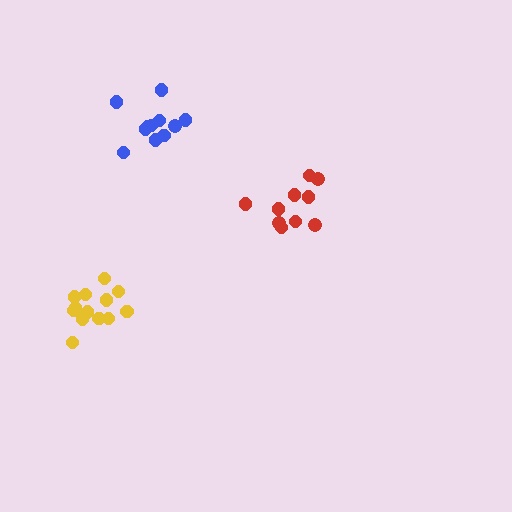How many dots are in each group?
Group 1: 13 dots, Group 2: 10 dots, Group 3: 11 dots (34 total).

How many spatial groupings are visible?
There are 3 spatial groupings.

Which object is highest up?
The blue cluster is topmost.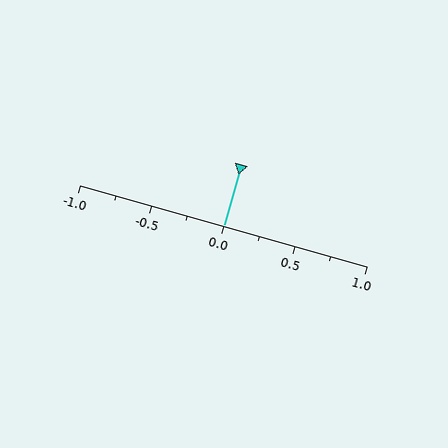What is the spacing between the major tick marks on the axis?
The major ticks are spaced 0.5 apart.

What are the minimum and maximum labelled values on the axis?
The axis runs from -1.0 to 1.0.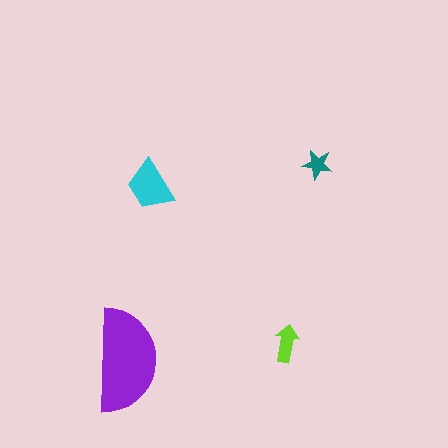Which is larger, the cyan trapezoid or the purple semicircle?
The purple semicircle.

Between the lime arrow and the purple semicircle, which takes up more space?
The purple semicircle.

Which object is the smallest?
The teal star.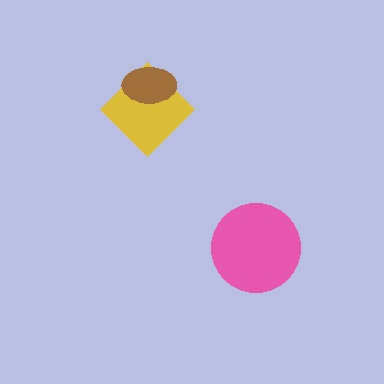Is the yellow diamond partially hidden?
Yes, it is partially covered by another shape.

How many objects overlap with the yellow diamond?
1 object overlaps with the yellow diamond.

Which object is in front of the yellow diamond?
The brown ellipse is in front of the yellow diamond.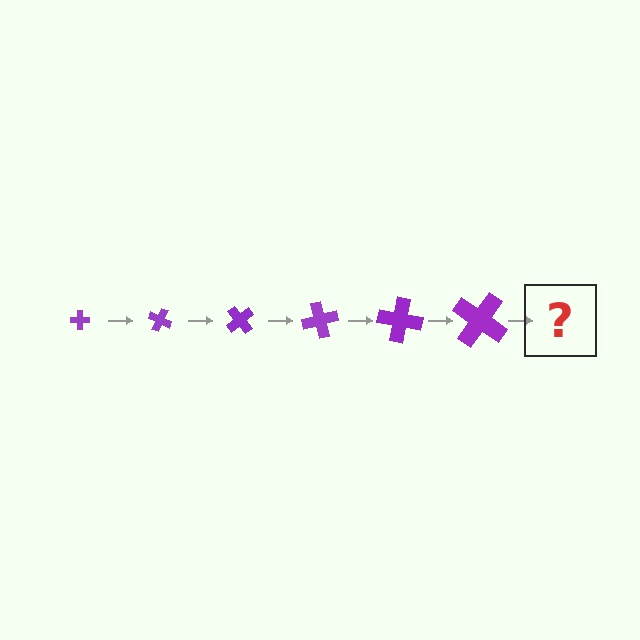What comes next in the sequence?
The next element should be a cross, larger than the previous one and rotated 150 degrees from the start.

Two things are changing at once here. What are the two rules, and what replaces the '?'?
The two rules are that the cross grows larger each step and it rotates 25 degrees each step. The '?' should be a cross, larger than the previous one and rotated 150 degrees from the start.